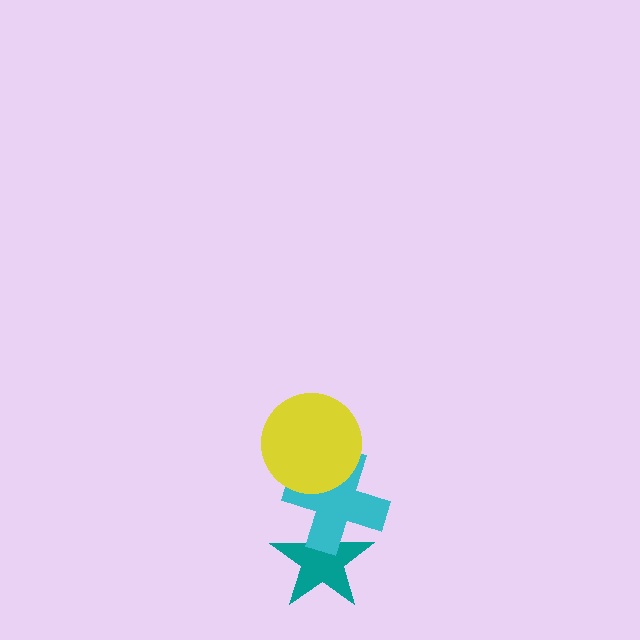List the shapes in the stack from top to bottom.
From top to bottom: the yellow circle, the cyan cross, the teal star.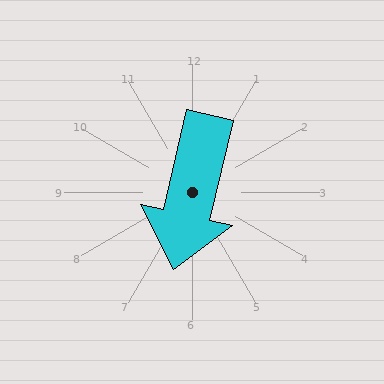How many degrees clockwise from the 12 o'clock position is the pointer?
Approximately 193 degrees.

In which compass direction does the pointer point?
South.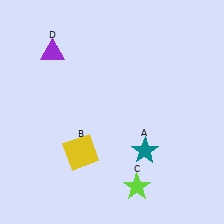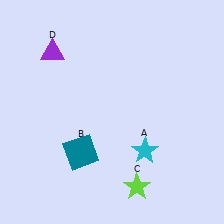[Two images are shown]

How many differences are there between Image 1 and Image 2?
There are 2 differences between the two images.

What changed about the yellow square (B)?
In Image 1, B is yellow. In Image 2, it changed to teal.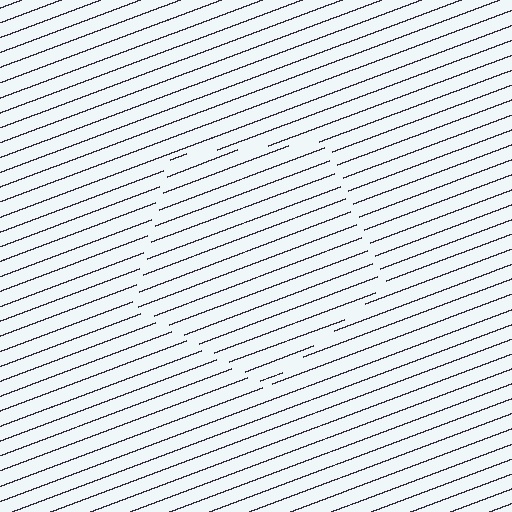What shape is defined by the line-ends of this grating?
An illusory pentagon. The interior of the shape contains the same grating, shifted by half a period — the contour is defined by the phase discontinuity where line-ends from the inner and outer gratings abut.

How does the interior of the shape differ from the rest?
The interior of the shape contains the same grating, shifted by half a period — the contour is defined by the phase discontinuity where line-ends from the inner and outer gratings abut.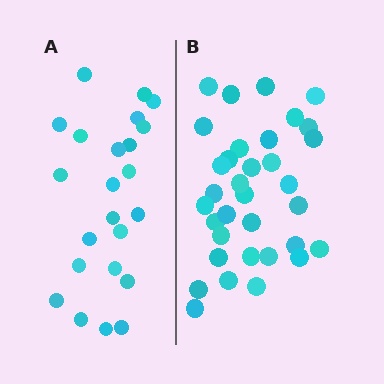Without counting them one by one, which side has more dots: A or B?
Region B (the right region) has more dots.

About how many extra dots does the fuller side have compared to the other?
Region B has roughly 12 or so more dots than region A.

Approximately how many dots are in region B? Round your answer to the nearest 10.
About 30 dots. (The exact count is 34, which rounds to 30.)